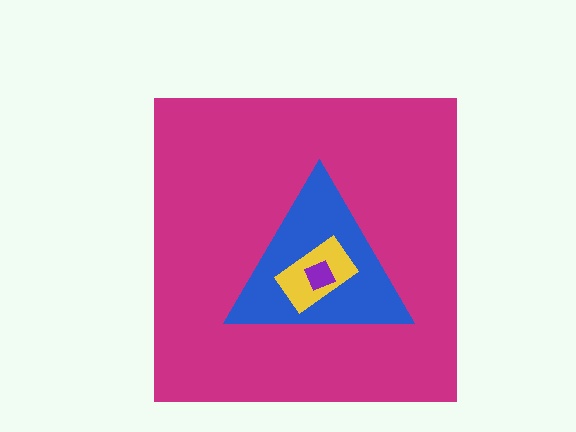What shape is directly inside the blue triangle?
The yellow rectangle.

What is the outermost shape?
The magenta square.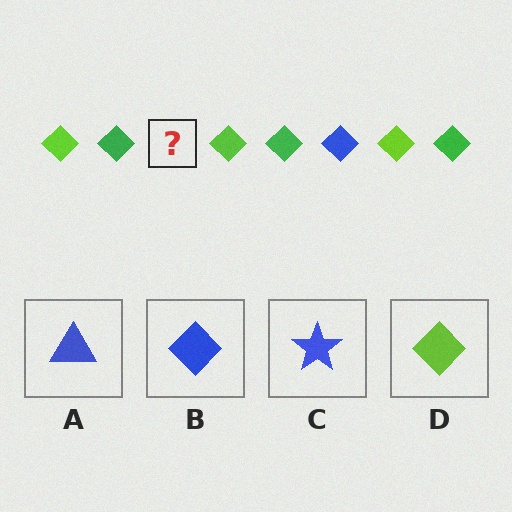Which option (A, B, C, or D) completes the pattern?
B.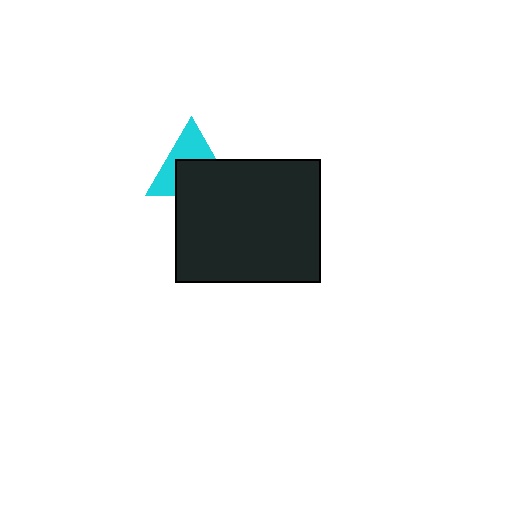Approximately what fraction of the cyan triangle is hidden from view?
Roughly 50% of the cyan triangle is hidden behind the black rectangle.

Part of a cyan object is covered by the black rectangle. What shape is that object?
It is a triangle.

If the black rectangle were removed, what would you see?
You would see the complete cyan triangle.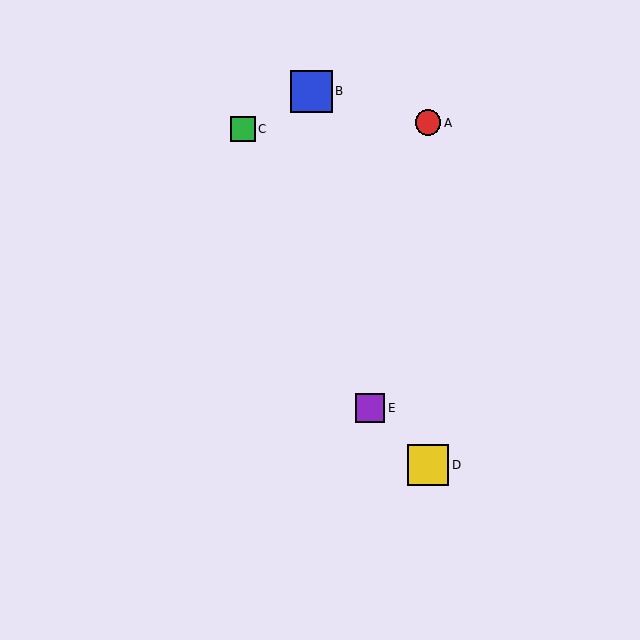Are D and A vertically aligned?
Yes, both are at x≈428.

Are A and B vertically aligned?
No, A is at x≈428 and B is at x≈311.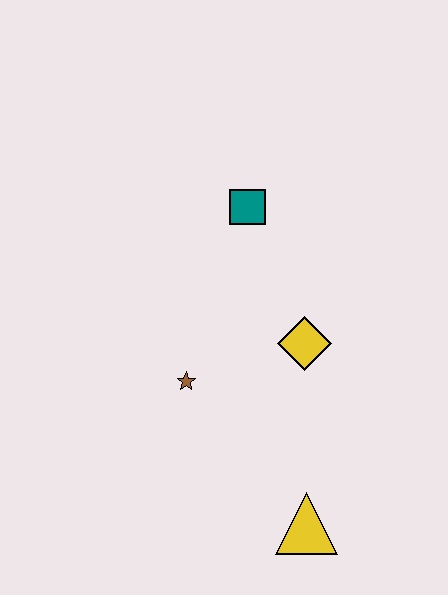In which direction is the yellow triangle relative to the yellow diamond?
The yellow triangle is below the yellow diamond.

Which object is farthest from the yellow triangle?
The teal square is farthest from the yellow triangle.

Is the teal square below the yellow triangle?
No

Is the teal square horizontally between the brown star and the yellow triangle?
Yes